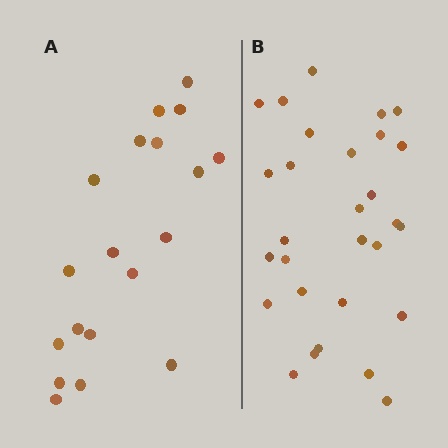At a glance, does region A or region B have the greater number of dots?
Region B (the right region) has more dots.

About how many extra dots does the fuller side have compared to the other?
Region B has roughly 10 or so more dots than region A.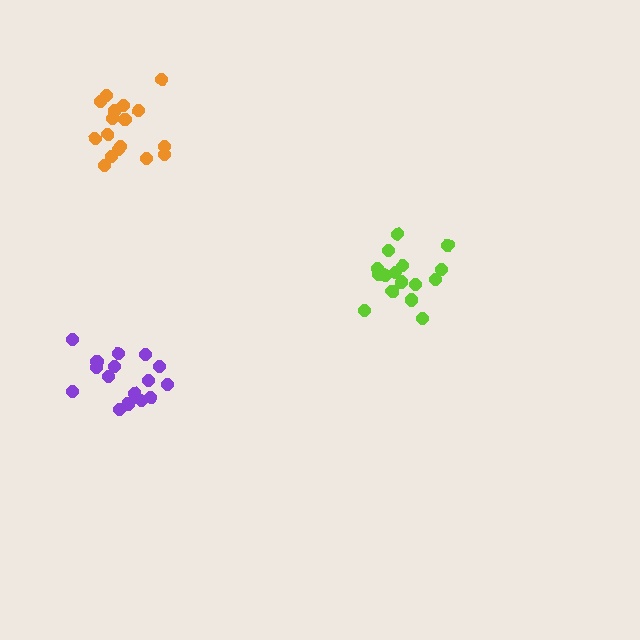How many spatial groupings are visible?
There are 3 spatial groupings.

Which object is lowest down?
The purple cluster is bottommost.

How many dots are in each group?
Group 1: 17 dots, Group 2: 17 dots, Group 3: 17 dots (51 total).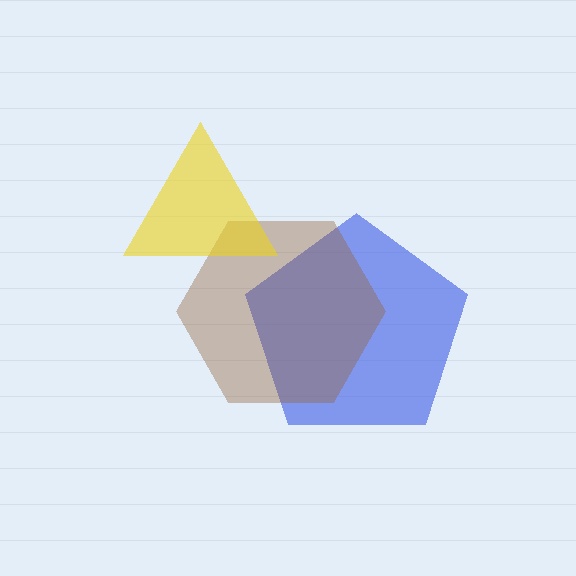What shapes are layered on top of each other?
The layered shapes are: a blue pentagon, a brown hexagon, a yellow triangle.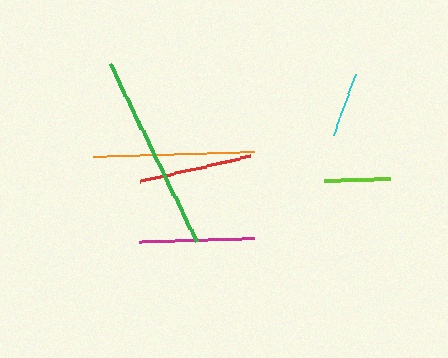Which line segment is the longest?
The green line is the longest at approximately 198 pixels.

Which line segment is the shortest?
The cyan line is the shortest at approximately 65 pixels.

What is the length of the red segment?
The red segment is approximately 114 pixels long.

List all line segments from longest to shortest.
From longest to shortest: green, orange, magenta, red, lime, cyan.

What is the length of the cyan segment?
The cyan segment is approximately 65 pixels long.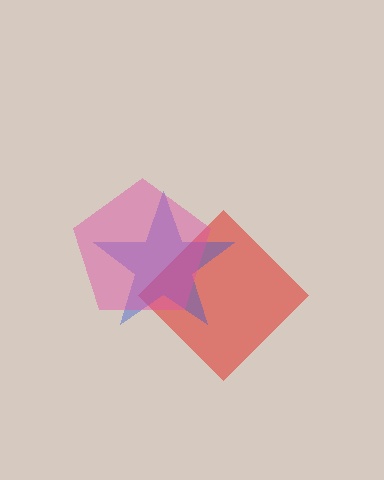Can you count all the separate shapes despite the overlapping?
Yes, there are 3 separate shapes.